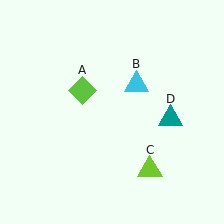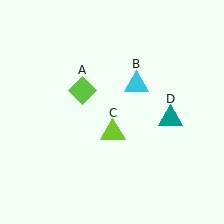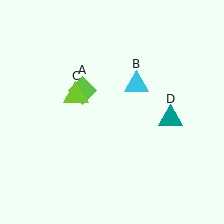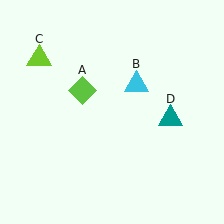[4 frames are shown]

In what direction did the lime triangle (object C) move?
The lime triangle (object C) moved up and to the left.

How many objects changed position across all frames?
1 object changed position: lime triangle (object C).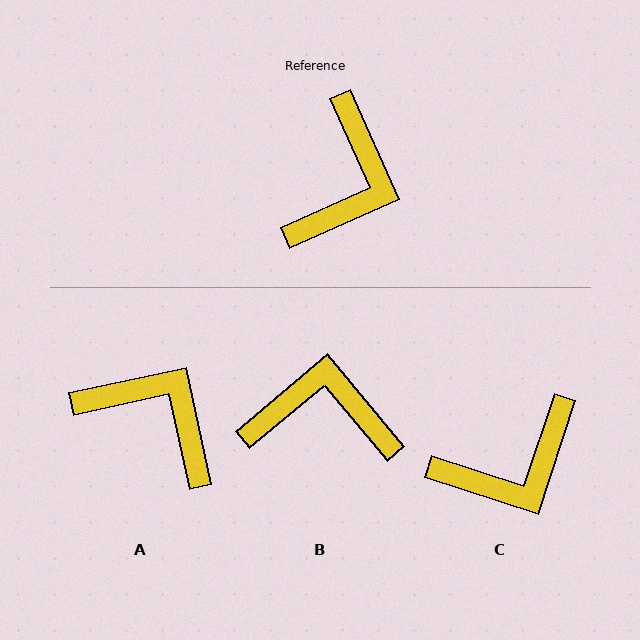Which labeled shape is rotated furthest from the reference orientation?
B, about 106 degrees away.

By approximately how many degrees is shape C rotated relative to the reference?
Approximately 42 degrees clockwise.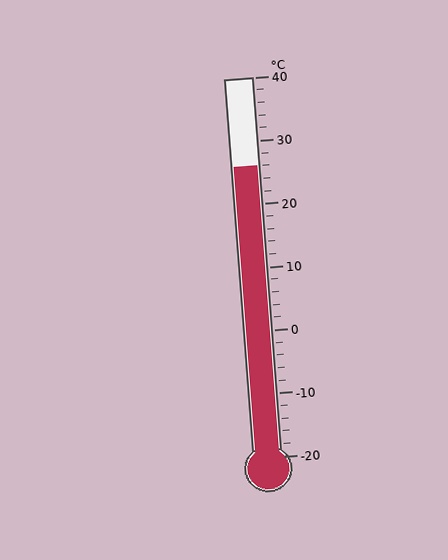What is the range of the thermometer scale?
The thermometer scale ranges from -20°C to 40°C.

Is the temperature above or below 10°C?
The temperature is above 10°C.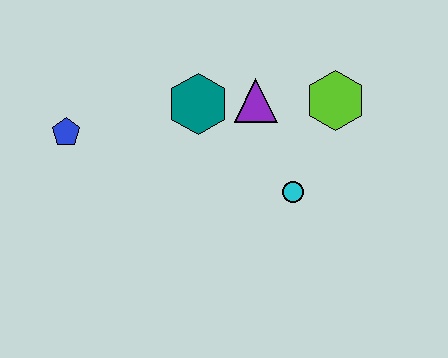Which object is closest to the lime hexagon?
The purple triangle is closest to the lime hexagon.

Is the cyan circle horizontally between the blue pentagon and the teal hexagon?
No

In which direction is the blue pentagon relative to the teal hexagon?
The blue pentagon is to the left of the teal hexagon.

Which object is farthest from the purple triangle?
The blue pentagon is farthest from the purple triangle.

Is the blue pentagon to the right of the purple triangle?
No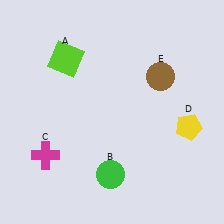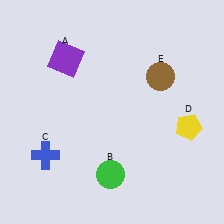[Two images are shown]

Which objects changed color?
A changed from lime to purple. C changed from magenta to blue.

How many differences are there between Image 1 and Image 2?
There are 2 differences between the two images.